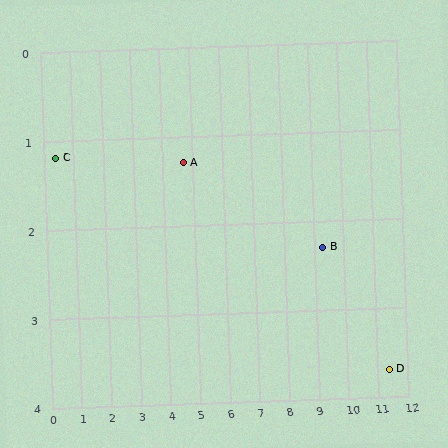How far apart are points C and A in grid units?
Points C and A are about 4.3 grid units apart.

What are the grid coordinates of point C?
Point C is at approximately (0.4, 1.2).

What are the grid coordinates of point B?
Point B is at approximately (9.3, 2.3).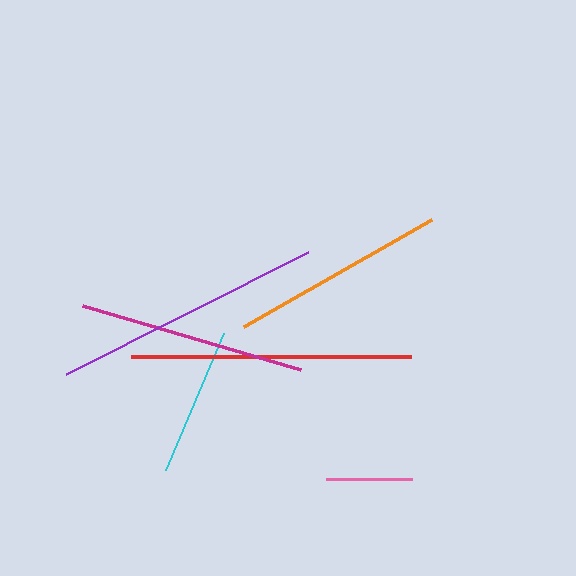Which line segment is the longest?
The red line is the longest at approximately 280 pixels.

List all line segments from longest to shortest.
From longest to shortest: red, purple, magenta, orange, cyan, pink.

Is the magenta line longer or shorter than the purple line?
The purple line is longer than the magenta line.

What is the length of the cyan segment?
The cyan segment is approximately 149 pixels long.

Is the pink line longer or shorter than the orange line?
The orange line is longer than the pink line.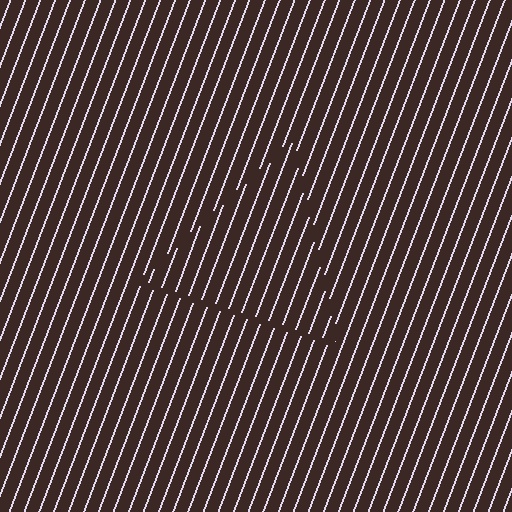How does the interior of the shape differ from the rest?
The interior of the shape contains the same grating, shifted by half a period — the contour is defined by the phase discontinuity where line-ends from the inner and outer gratings abut.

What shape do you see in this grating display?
An illusory triangle. The interior of the shape contains the same grating, shifted by half a period — the contour is defined by the phase discontinuity where line-ends from the inner and outer gratings abut.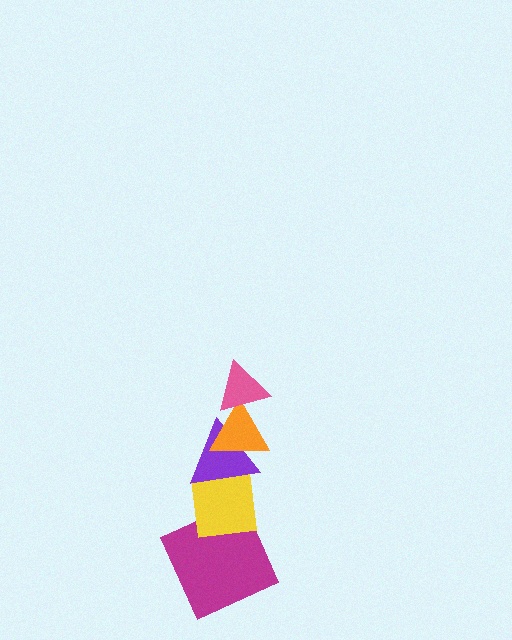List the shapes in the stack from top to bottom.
From top to bottom: the pink triangle, the orange triangle, the purple triangle, the yellow square, the magenta square.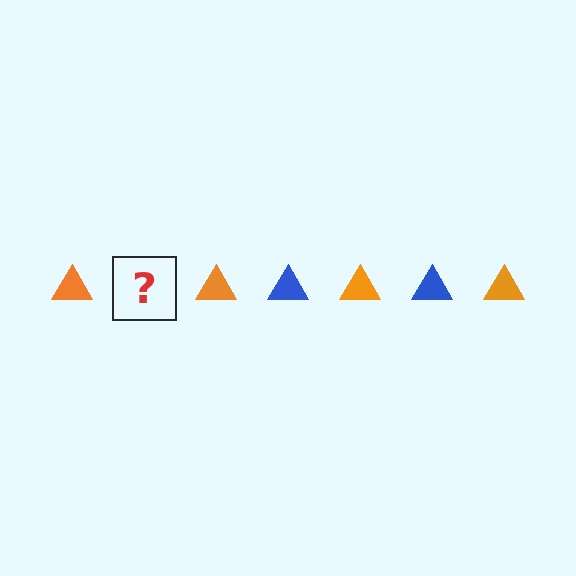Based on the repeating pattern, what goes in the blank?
The blank should be a blue triangle.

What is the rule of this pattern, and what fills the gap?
The rule is that the pattern cycles through orange, blue triangles. The gap should be filled with a blue triangle.